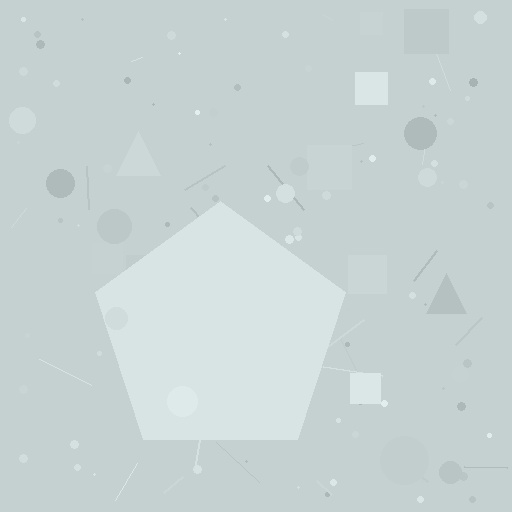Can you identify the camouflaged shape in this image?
The camouflaged shape is a pentagon.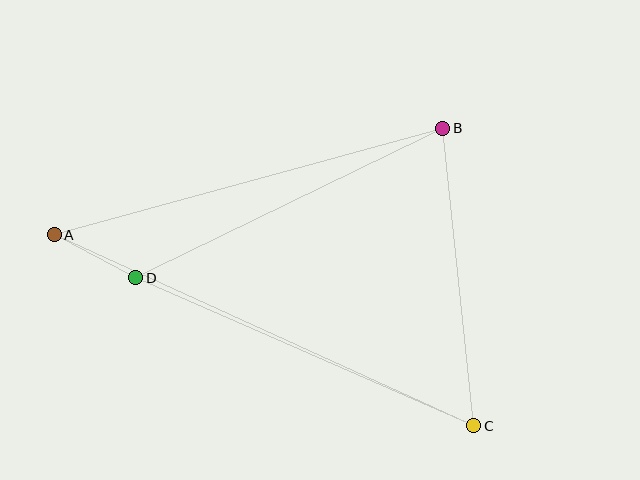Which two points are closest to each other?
Points A and D are closest to each other.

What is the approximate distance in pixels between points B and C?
The distance between B and C is approximately 299 pixels.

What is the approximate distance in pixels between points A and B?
The distance between A and B is approximately 403 pixels.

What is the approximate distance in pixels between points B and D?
The distance between B and D is approximately 342 pixels.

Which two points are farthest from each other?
Points A and C are farthest from each other.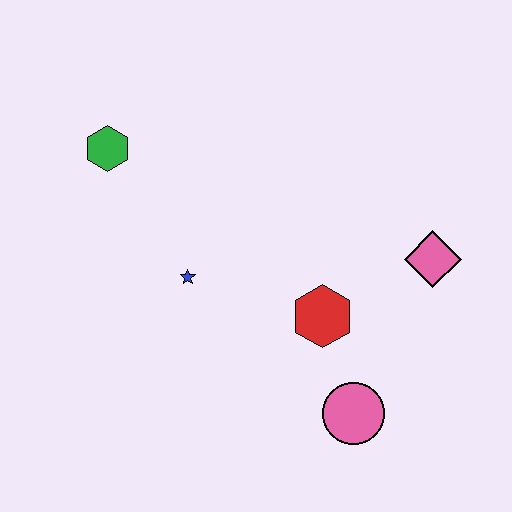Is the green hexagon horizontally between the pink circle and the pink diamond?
No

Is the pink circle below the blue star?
Yes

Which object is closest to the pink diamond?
The red hexagon is closest to the pink diamond.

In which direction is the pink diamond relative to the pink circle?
The pink diamond is above the pink circle.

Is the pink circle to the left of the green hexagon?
No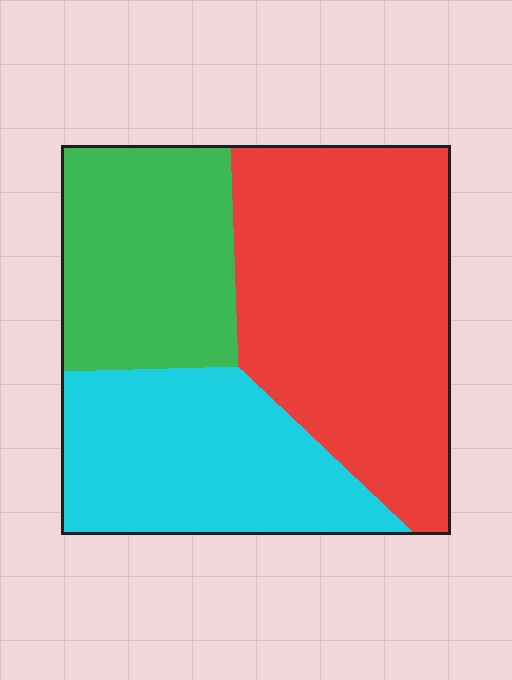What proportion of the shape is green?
Green takes up between a quarter and a half of the shape.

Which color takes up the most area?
Red, at roughly 45%.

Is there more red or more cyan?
Red.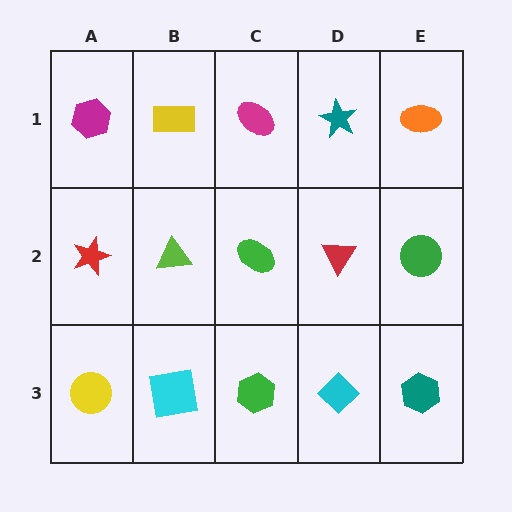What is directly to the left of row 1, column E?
A teal star.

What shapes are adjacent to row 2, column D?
A teal star (row 1, column D), a cyan diamond (row 3, column D), a green ellipse (row 2, column C), a green circle (row 2, column E).